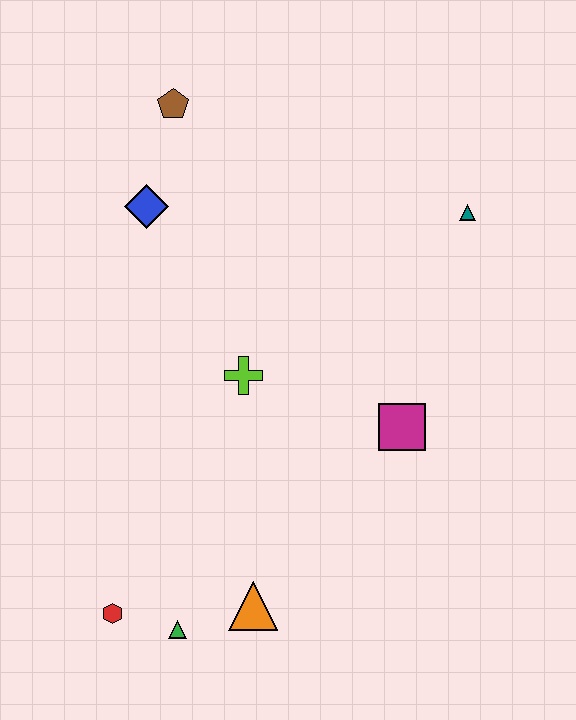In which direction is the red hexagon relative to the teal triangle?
The red hexagon is below the teal triangle.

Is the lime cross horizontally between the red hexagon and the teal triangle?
Yes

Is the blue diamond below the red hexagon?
No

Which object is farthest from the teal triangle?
The red hexagon is farthest from the teal triangle.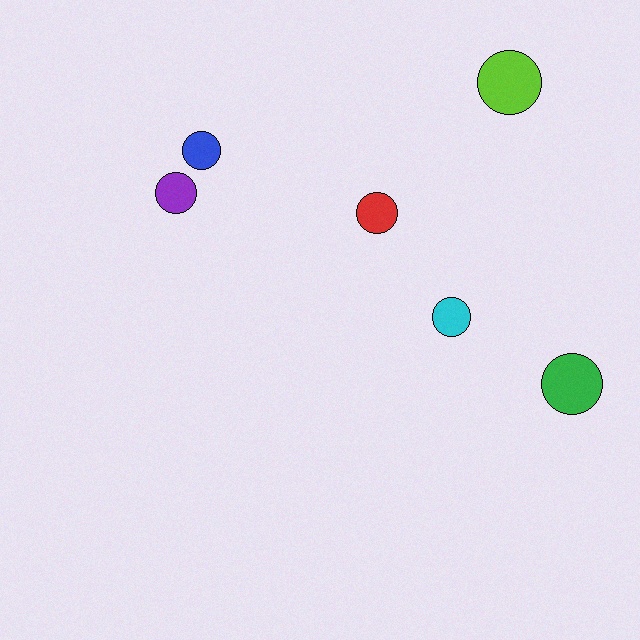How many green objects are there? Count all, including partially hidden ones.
There is 1 green object.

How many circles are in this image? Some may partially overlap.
There are 6 circles.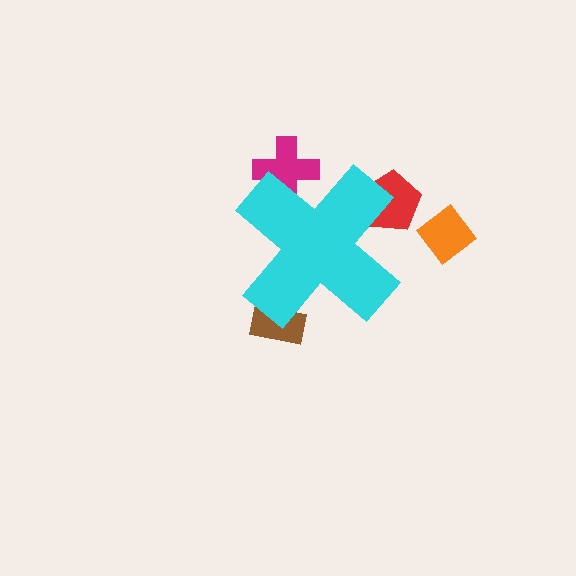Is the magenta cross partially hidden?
Yes, the magenta cross is partially hidden behind the cyan cross.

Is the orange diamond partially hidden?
No, the orange diamond is fully visible.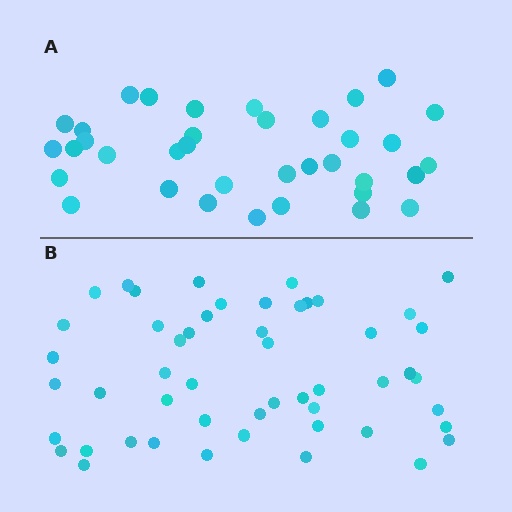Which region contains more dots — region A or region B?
Region B (the bottom region) has more dots.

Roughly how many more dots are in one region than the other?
Region B has approximately 15 more dots than region A.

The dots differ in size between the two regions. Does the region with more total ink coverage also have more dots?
No. Region A has more total ink coverage because its dots are larger, but region B actually contains more individual dots. Total area can be misleading — the number of items is what matters here.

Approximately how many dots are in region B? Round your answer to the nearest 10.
About 50 dots. (The exact count is 51, which rounds to 50.)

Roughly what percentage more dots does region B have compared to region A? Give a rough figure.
About 40% more.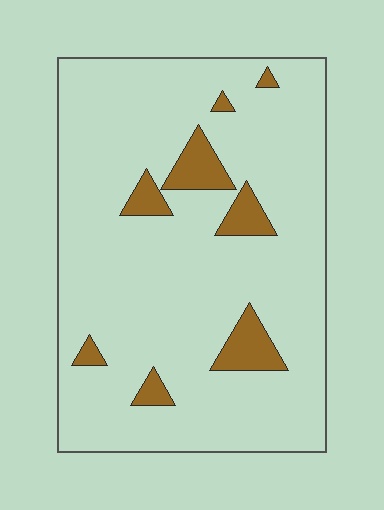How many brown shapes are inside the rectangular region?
8.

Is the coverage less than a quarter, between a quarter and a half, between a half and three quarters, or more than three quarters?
Less than a quarter.